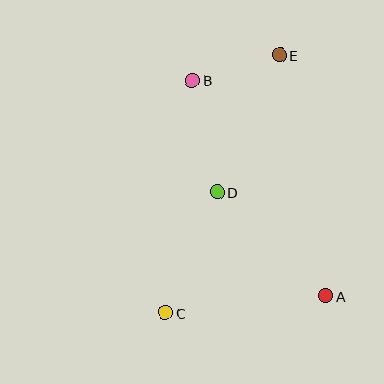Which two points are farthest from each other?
Points C and E are farthest from each other.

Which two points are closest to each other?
Points B and E are closest to each other.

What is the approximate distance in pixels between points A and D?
The distance between A and D is approximately 150 pixels.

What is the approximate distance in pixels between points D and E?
The distance between D and E is approximately 151 pixels.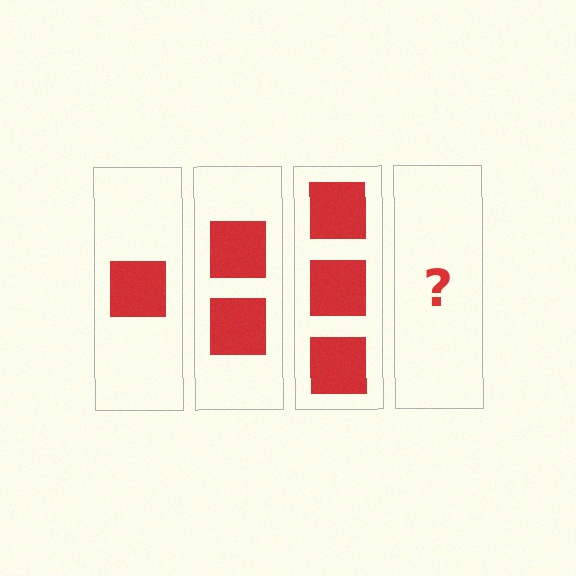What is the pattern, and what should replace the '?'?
The pattern is that each step adds one more square. The '?' should be 4 squares.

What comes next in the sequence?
The next element should be 4 squares.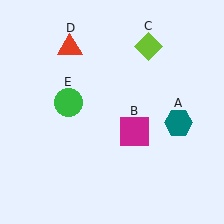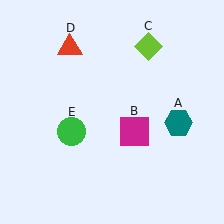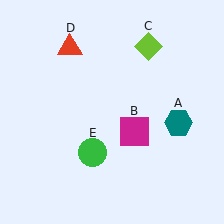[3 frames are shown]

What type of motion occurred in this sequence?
The green circle (object E) rotated counterclockwise around the center of the scene.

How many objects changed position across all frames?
1 object changed position: green circle (object E).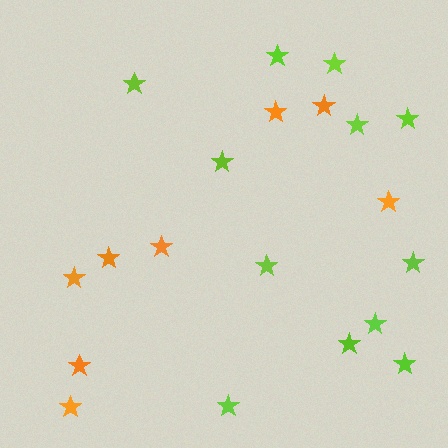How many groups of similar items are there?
There are 2 groups: one group of orange stars (8) and one group of lime stars (12).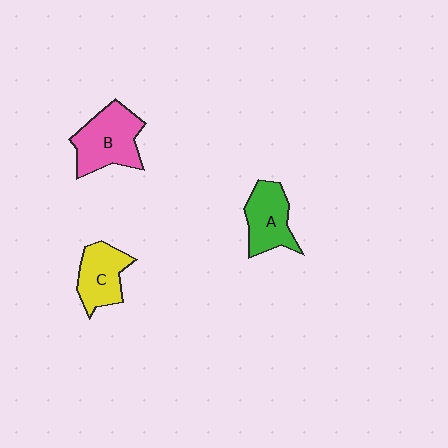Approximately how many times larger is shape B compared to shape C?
Approximately 1.3 times.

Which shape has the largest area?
Shape B (pink).